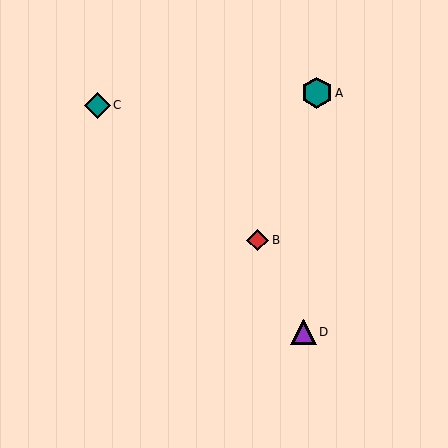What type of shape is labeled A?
Shape A is a teal hexagon.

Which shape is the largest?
The teal hexagon (labeled A) is the largest.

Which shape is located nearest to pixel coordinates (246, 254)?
The red diamond (labeled B) at (258, 240) is nearest to that location.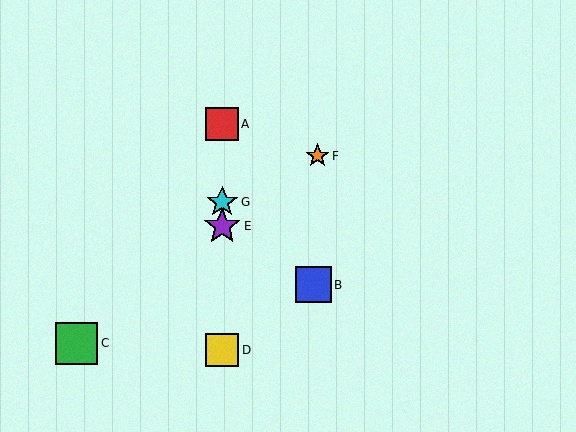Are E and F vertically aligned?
No, E is at x≈222 and F is at x≈317.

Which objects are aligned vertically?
Objects A, D, E, G are aligned vertically.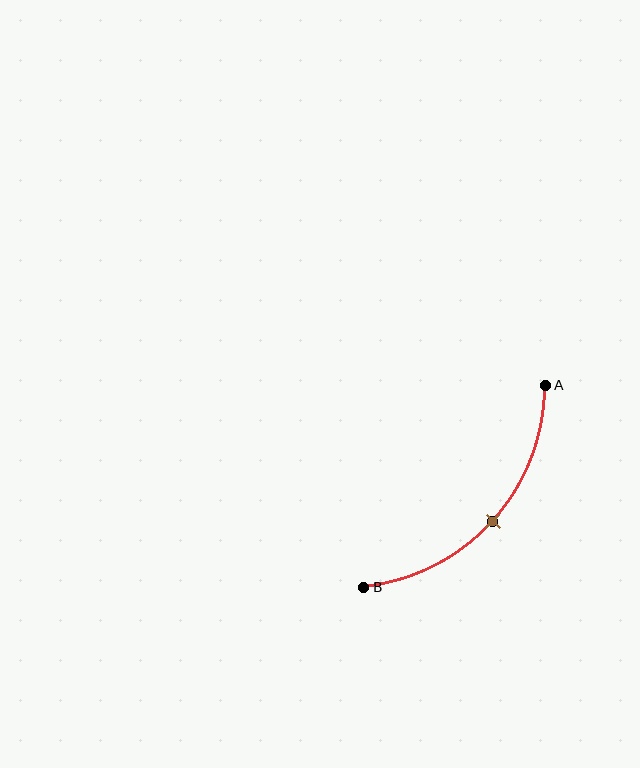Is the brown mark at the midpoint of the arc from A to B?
Yes. The brown mark lies on the arc at equal arc-length from both A and B — it is the arc midpoint.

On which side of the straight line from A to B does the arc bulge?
The arc bulges below and to the right of the straight line connecting A and B.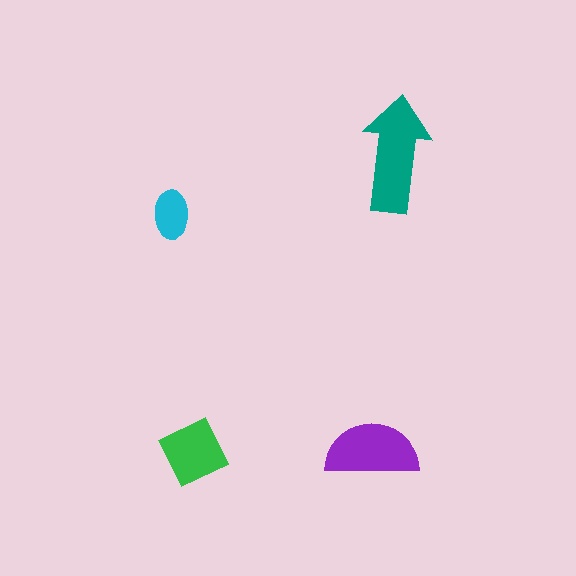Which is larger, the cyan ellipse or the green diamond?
The green diamond.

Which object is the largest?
The teal arrow.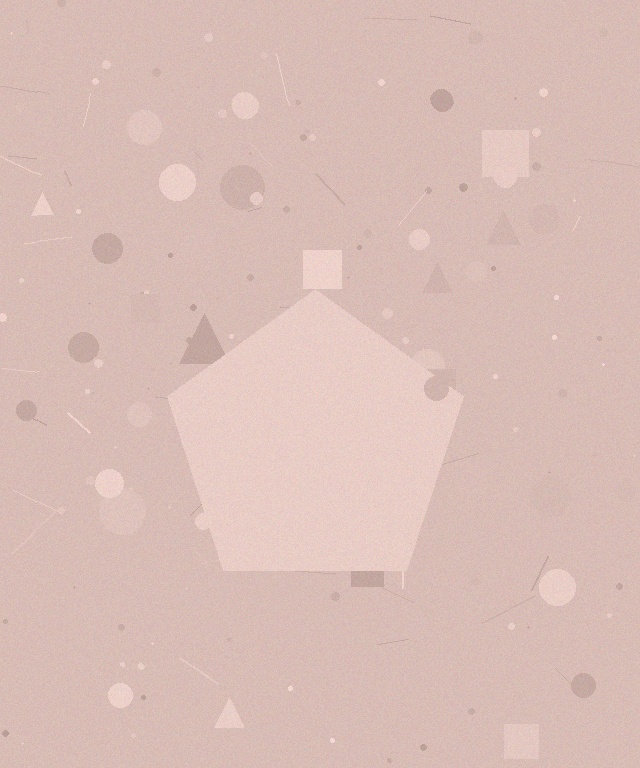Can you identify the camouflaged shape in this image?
The camouflaged shape is a pentagon.